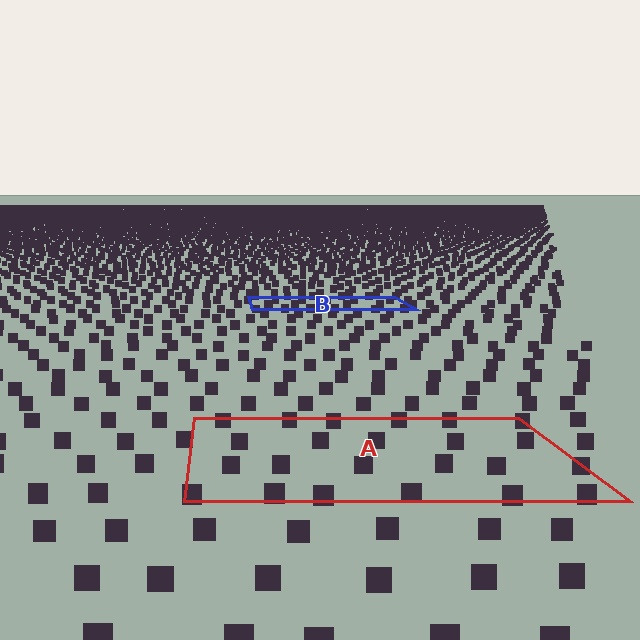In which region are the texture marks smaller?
The texture marks are smaller in region B, because it is farther away.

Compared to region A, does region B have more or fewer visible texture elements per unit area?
Region B has more texture elements per unit area — they are packed more densely because it is farther away.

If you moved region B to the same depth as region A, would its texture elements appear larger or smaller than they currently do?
They would appear larger. At a closer depth, the same texture elements are projected at a bigger on-screen size.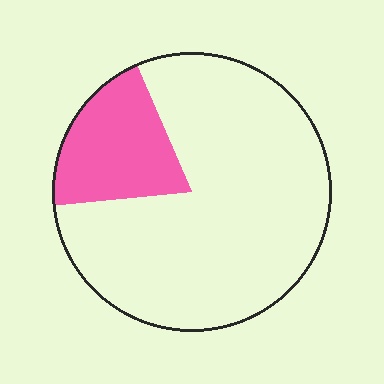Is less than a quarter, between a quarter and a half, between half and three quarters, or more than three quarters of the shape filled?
Less than a quarter.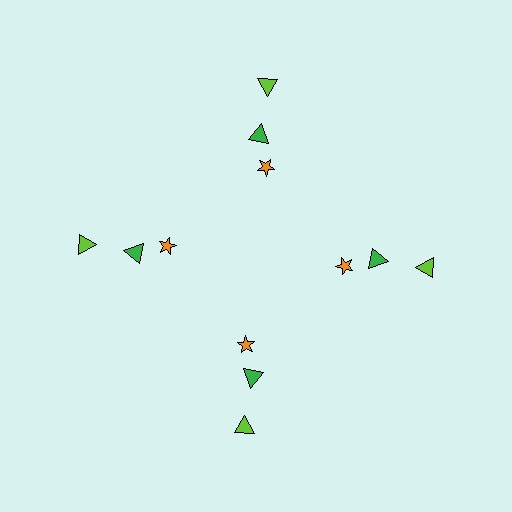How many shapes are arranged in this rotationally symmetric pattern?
There are 12 shapes, arranged in 4 groups of 3.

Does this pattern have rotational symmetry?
Yes, this pattern has 4-fold rotational symmetry. It looks the same after rotating 90 degrees around the center.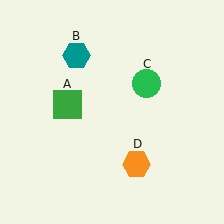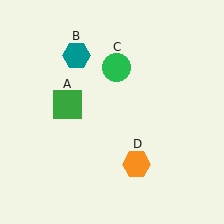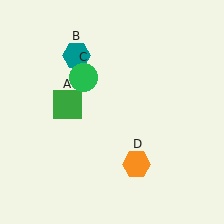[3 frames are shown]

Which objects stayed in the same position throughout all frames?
Green square (object A) and teal hexagon (object B) and orange hexagon (object D) remained stationary.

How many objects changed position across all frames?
1 object changed position: green circle (object C).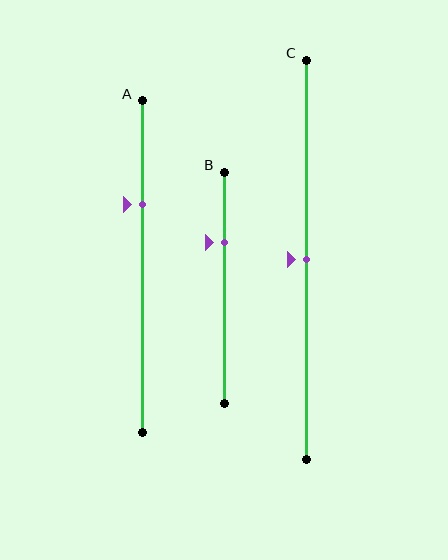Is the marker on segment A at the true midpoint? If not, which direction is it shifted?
No, the marker on segment A is shifted upward by about 19% of the segment length.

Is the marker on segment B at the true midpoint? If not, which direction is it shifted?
No, the marker on segment B is shifted upward by about 20% of the segment length.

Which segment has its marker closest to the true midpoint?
Segment C has its marker closest to the true midpoint.